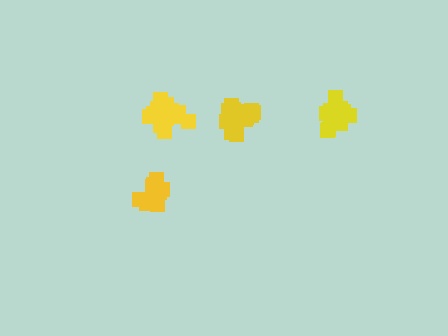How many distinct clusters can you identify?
There are 4 distinct clusters.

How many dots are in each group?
Group 1: 21 dots, Group 2: 15 dots, Group 3: 20 dots, Group 4: 21 dots (77 total).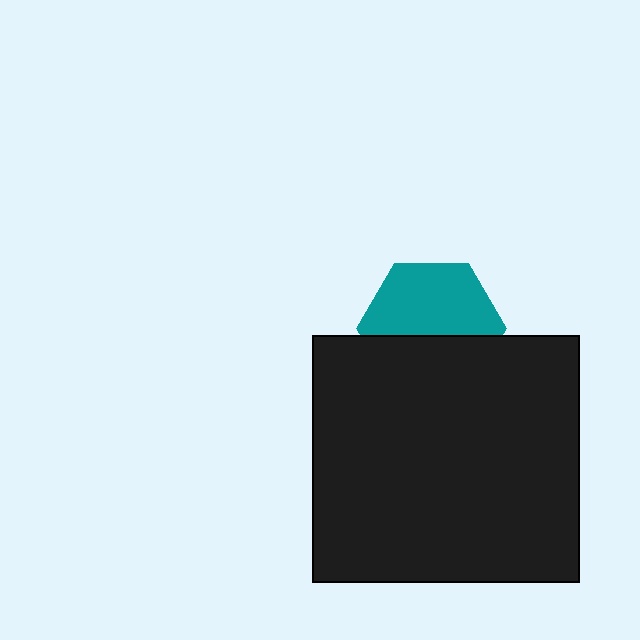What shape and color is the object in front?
The object in front is a black rectangle.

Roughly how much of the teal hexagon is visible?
About half of it is visible (roughly 57%).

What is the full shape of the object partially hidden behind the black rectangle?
The partially hidden object is a teal hexagon.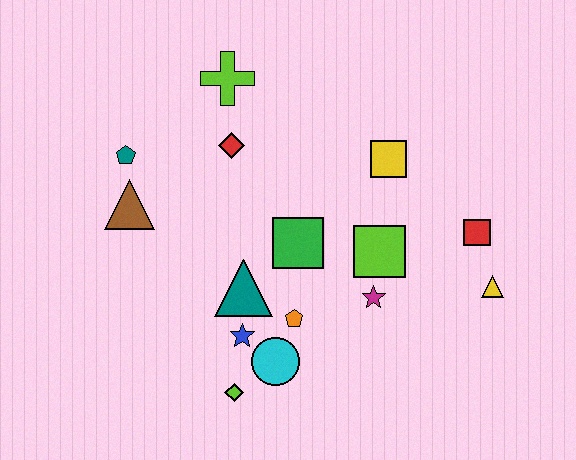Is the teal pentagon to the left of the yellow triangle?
Yes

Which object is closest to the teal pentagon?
The brown triangle is closest to the teal pentagon.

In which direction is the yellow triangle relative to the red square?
The yellow triangle is below the red square.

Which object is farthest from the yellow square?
The lime diamond is farthest from the yellow square.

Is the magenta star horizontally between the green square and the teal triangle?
No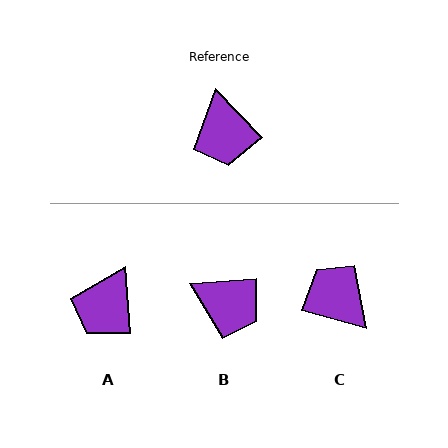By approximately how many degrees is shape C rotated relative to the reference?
Approximately 149 degrees clockwise.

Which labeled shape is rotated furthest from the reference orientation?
C, about 149 degrees away.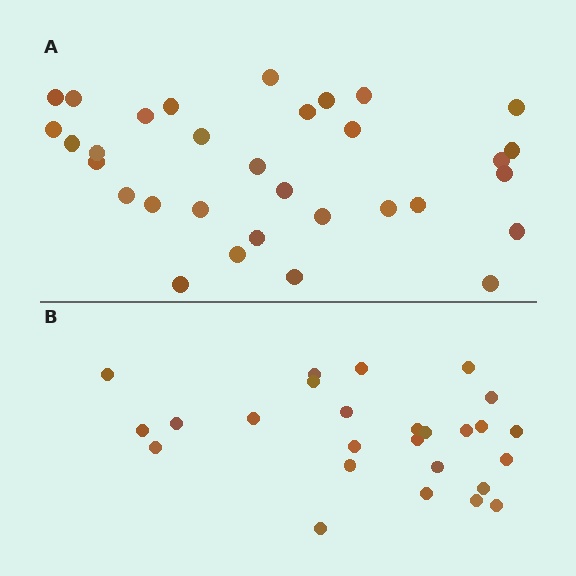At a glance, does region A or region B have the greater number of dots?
Region A (the top region) has more dots.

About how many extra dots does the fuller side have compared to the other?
Region A has about 6 more dots than region B.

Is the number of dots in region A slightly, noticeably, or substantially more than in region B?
Region A has only slightly more — the two regions are fairly close. The ratio is roughly 1.2 to 1.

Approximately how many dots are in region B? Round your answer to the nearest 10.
About 30 dots. (The exact count is 26, which rounds to 30.)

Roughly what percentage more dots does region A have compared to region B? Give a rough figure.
About 25% more.